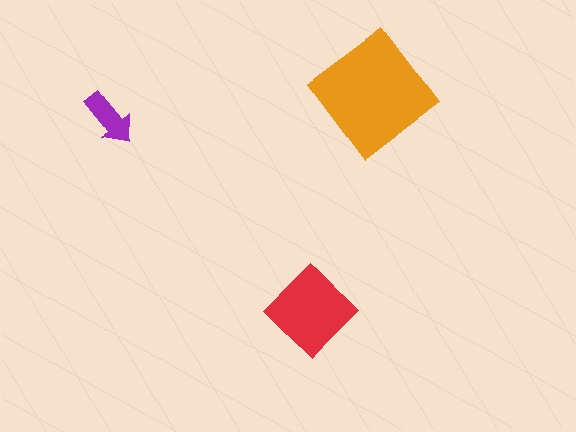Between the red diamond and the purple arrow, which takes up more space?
The red diamond.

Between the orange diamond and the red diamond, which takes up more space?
The orange diamond.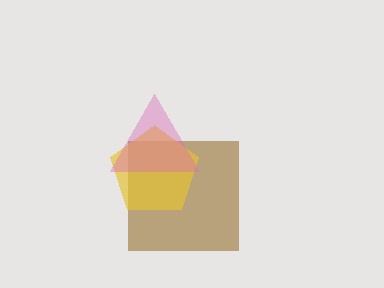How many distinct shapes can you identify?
There are 3 distinct shapes: a brown square, a yellow pentagon, a pink triangle.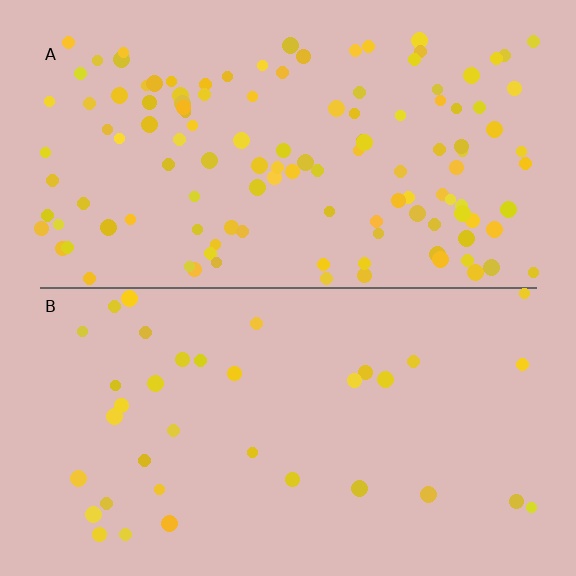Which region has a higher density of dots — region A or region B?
A (the top).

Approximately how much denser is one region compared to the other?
Approximately 3.5× — region A over region B.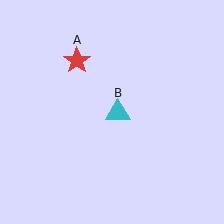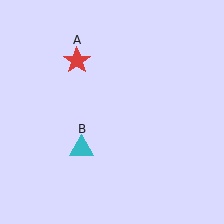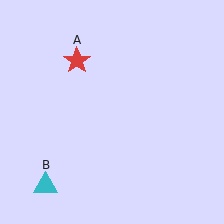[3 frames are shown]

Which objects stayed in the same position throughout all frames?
Red star (object A) remained stationary.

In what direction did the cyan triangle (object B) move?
The cyan triangle (object B) moved down and to the left.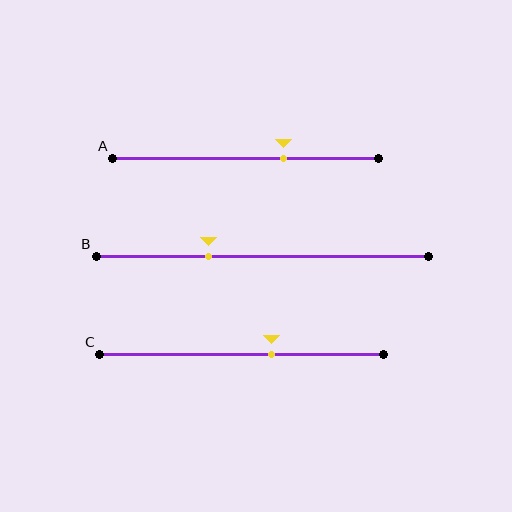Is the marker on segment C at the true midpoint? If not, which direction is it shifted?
No, the marker on segment C is shifted to the right by about 11% of the segment length.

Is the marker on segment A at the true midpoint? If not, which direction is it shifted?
No, the marker on segment A is shifted to the right by about 14% of the segment length.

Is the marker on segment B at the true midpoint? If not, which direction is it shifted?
No, the marker on segment B is shifted to the left by about 16% of the segment length.